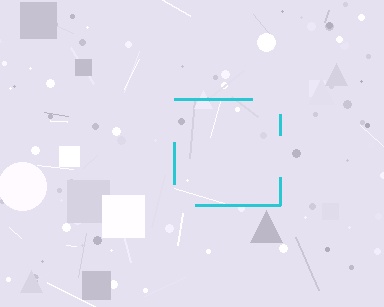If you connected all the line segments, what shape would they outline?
They would outline a square.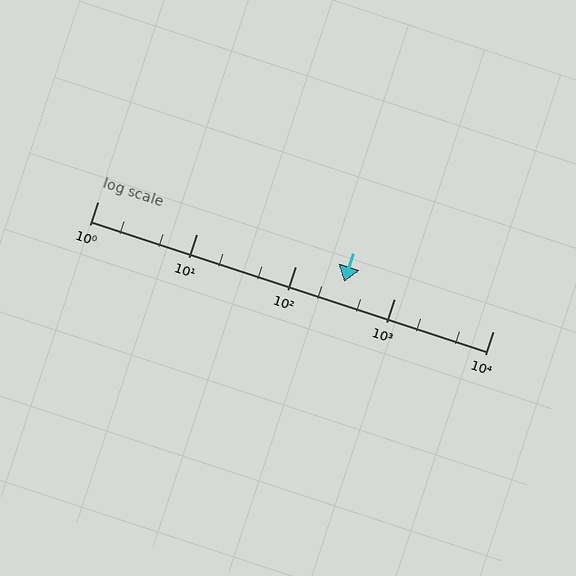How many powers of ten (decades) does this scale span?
The scale spans 4 decades, from 1 to 10000.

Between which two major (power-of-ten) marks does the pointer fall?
The pointer is between 100 and 1000.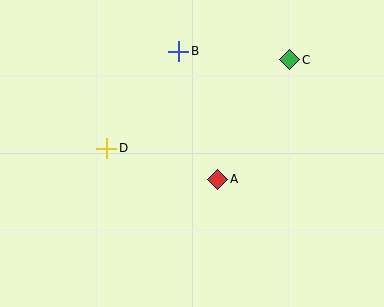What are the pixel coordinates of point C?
Point C is at (290, 60).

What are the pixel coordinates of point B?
Point B is at (179, 51).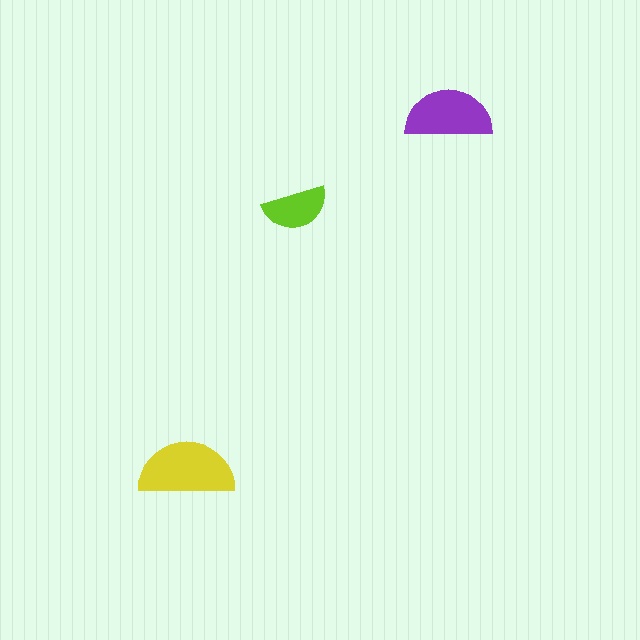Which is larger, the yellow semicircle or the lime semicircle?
The yellow one.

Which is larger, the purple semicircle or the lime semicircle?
The purple one.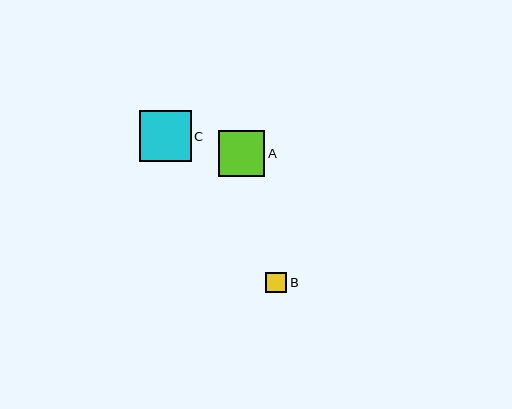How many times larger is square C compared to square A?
Square C is approximately 1.1 times the size of square A.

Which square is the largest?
Square C is the largest with a size of approximately 52 pixels.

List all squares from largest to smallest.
From largest to smallest: C, A, B.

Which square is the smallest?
Square B is the smallest with a size of approximately 21 pixels.